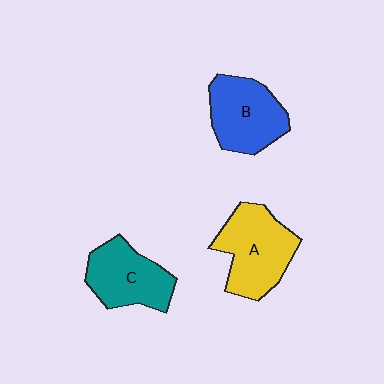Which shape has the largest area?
Shape A (yellow).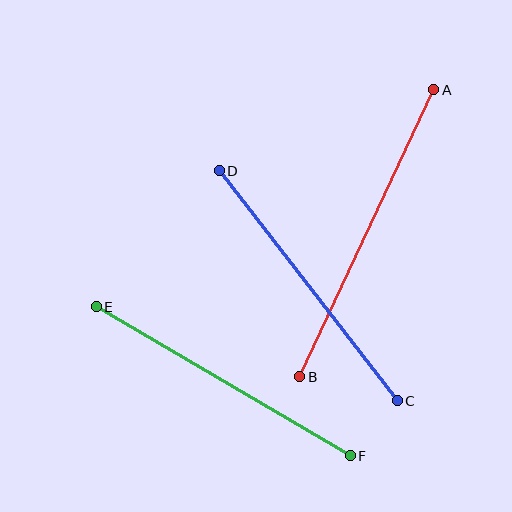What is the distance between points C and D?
The distance is approximately 291 pixels.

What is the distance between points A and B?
The distance is approximately 317 pixels.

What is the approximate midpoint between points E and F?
The midpoint is at approximately (223, 381) pixels.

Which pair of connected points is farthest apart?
Points A and B are farthest apart.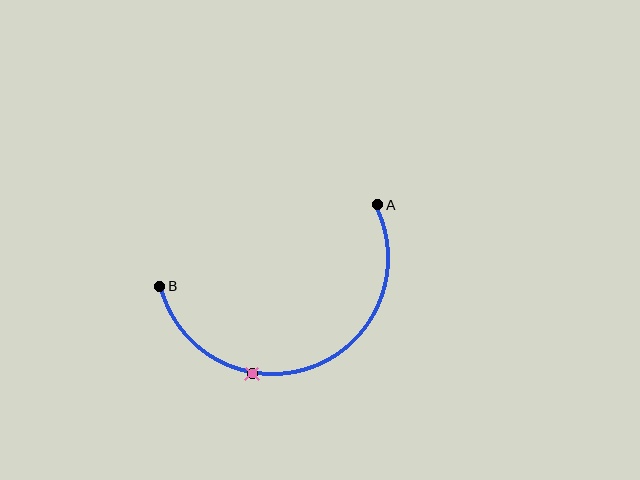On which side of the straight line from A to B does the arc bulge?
The arc bulges below the straight line connecting A and B.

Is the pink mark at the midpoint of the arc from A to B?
No. The pink mark lies on the arc but is closer to endpoint B. The arc midpoint would be at the point on the curve equidistant along the arc from both A and B.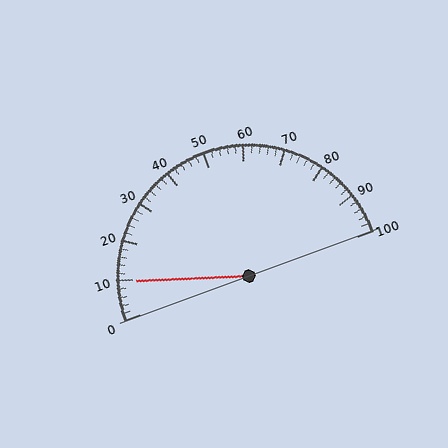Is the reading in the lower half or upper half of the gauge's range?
The reading is in the lower half of the range (0 to 100).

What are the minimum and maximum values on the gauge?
The gauge ranges from 0 to 100.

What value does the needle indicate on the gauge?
The needle indicates approximately 10.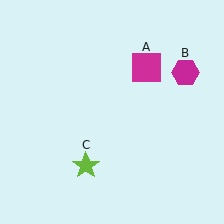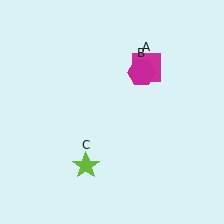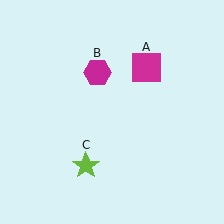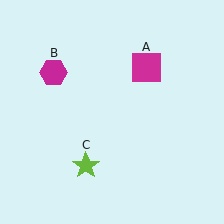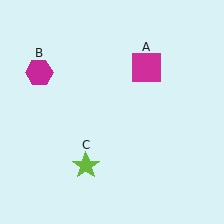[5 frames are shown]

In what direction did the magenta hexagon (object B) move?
The magenta hexagon (object B) moved left.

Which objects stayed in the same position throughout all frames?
Magenta square (object A) and lime star (object C) remained stationary.